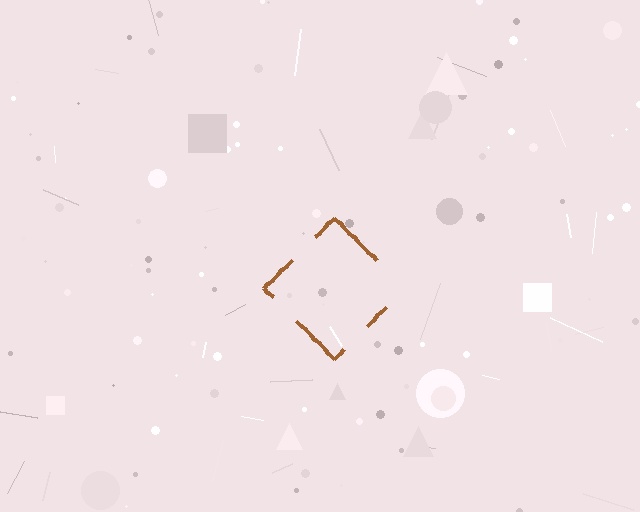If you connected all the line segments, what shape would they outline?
They would outline a diamond.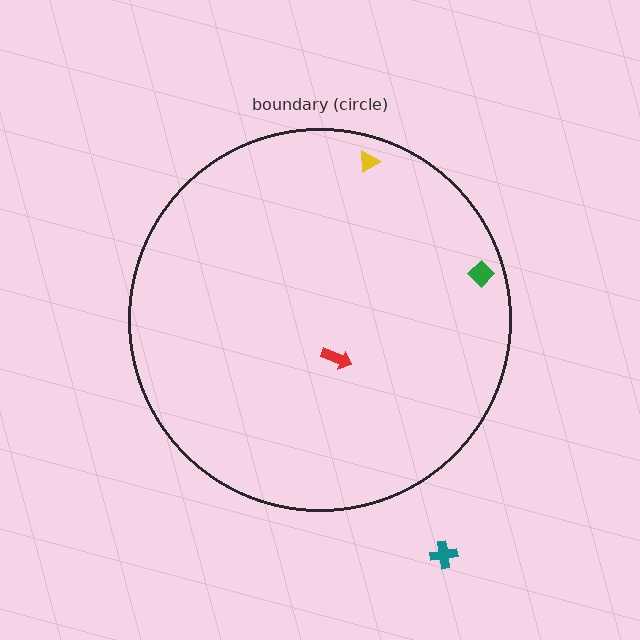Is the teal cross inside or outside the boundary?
Outside.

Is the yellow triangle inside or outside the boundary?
Inside.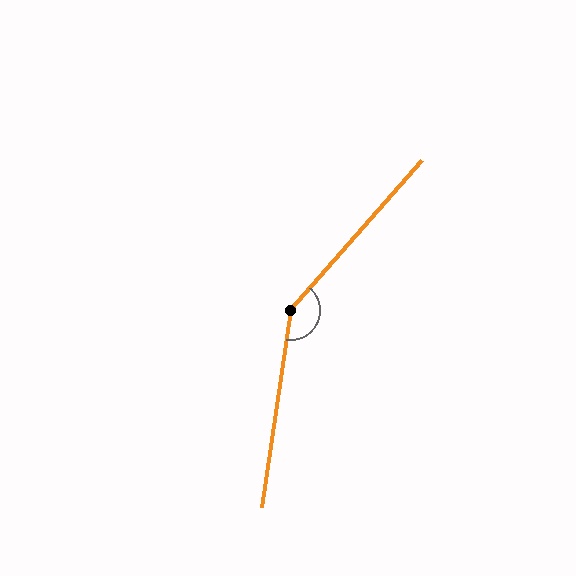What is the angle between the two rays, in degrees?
Approximately 147 degrees.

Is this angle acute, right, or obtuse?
It is obtuse.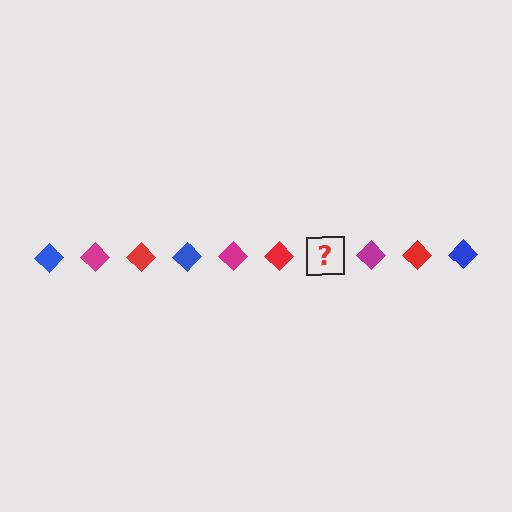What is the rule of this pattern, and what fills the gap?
The rule is that the pattern cycles through blue, magenta, red diamonds. The gap should be filled with a blue diamond.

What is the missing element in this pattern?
The missing element is a blue diamond.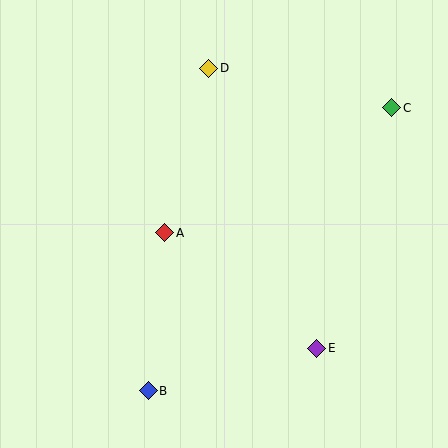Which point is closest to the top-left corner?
Point D is closest to the top-left corner.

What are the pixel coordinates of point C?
Point C is at (392, 108).